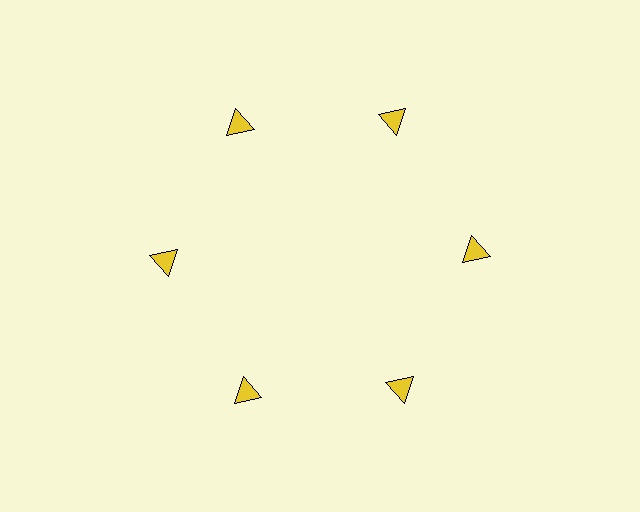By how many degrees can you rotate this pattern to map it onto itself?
The pattern maps onto itself every 60 degrees of rotation.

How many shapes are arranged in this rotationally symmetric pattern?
There are 6 shapes, arranged in 6 groups of 1.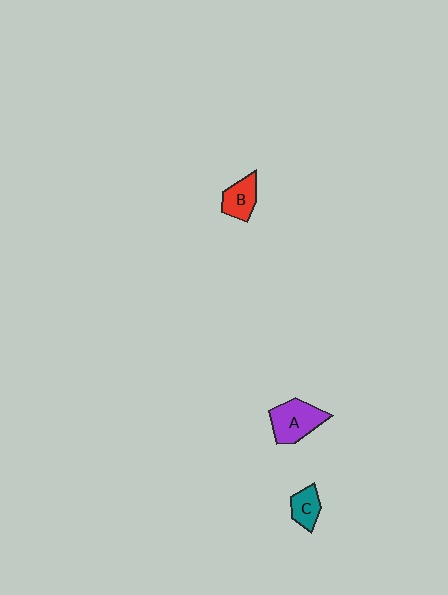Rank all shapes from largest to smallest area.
From largest to smallest: A (purple), B (red), C (teal).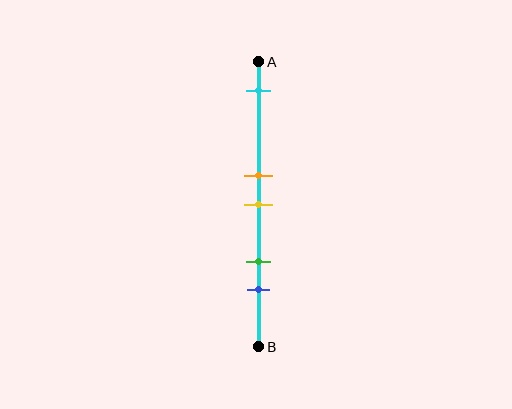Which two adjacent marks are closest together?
The orange and yellow marks are the closest adjacent pair.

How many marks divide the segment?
There are 5 marks dividing the segment.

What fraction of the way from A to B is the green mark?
The green mark is approximately 70% (0.7) of the way from A to B.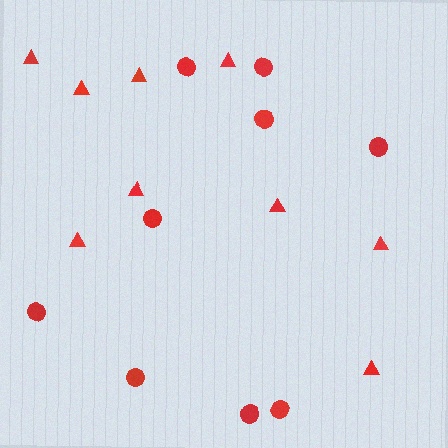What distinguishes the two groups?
There are 2 groups: one group of circles (9) and one group of triangles (9).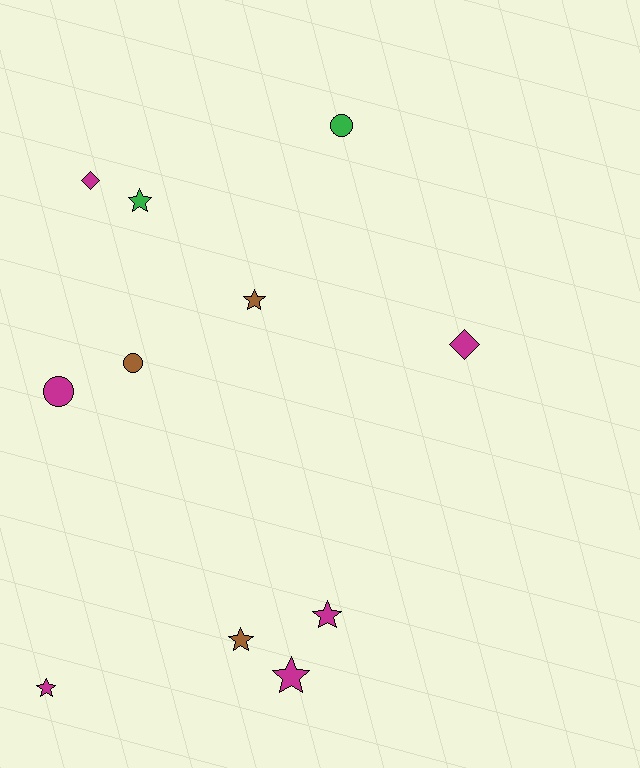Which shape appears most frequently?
Star, with 6 objects.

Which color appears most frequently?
Magenta, with 6 objects.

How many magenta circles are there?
There is 1 magenta circle.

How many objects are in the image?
There are 11 objects.